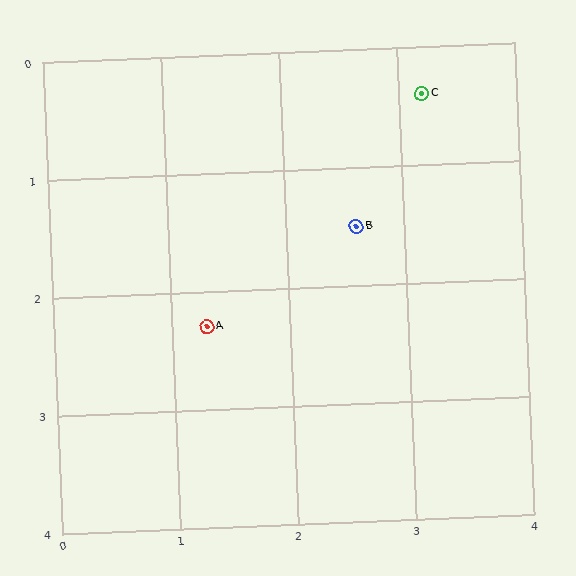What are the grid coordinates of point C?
Point C is at approximately (3.2, 0.4).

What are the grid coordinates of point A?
Point A is at approximately (1.3, 2.3).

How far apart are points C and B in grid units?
Points C and B are about 1.3 grid units apart.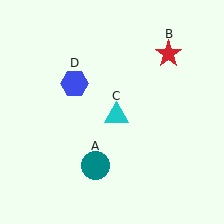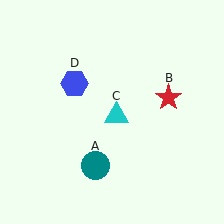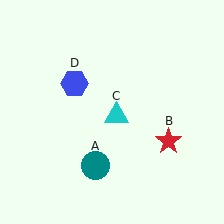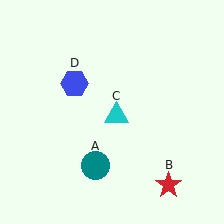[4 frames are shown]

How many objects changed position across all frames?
1 object changed position: red star (object B).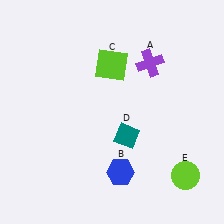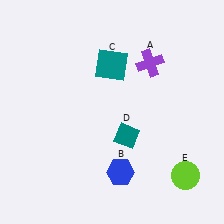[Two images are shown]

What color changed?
The square (C) changed from lime in Image 1 to teal in Image 2.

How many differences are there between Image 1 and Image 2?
There is 1 difference between the two images.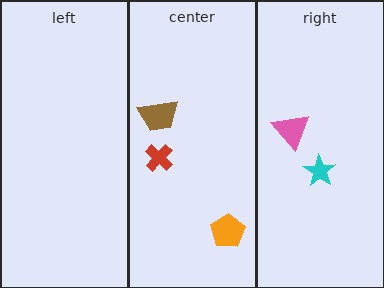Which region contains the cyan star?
The right region.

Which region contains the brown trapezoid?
The center region.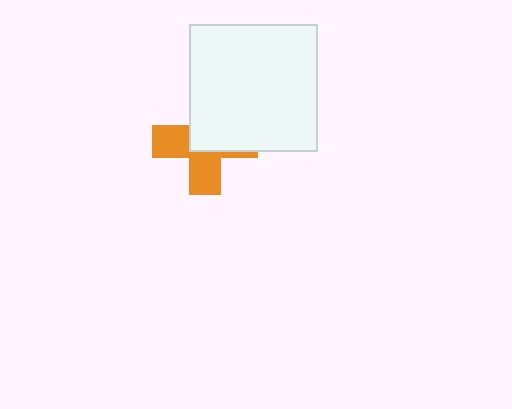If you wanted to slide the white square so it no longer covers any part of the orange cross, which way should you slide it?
Slide it toward the upper-right — that is the most direct way to separate the two shapes.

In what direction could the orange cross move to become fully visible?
The orange cross could move toward the lower-left. That would shift it out from behind the white square entirely.